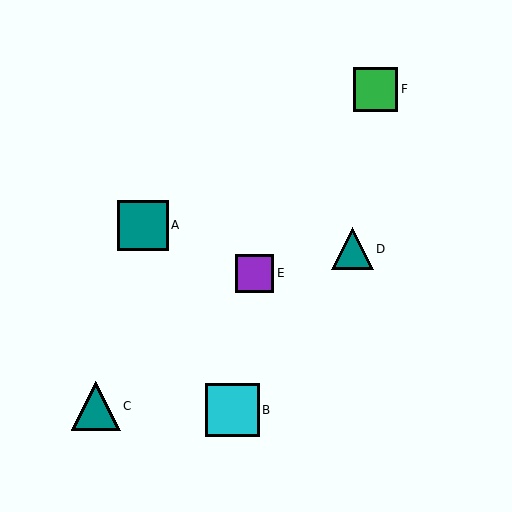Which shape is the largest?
The cyan square (labeled B) is the largest.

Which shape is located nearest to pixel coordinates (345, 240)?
The teal triangle (labeled D) at (352, 249) is nearest to that location.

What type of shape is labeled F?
Shape F is a green square.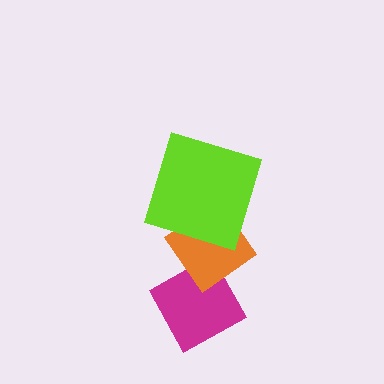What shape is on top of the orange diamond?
The lime square is on top of the orange diamond.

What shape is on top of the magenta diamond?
The orange diamond is on top of the magenta diamond.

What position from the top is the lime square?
The lime square is 1st from the top.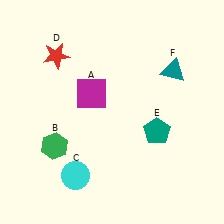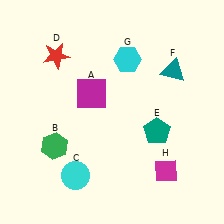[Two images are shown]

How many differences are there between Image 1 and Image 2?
There are 2 differences between the two images.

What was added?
A cyan hexagon (G), a magenta diamond (H) were added in Image 2.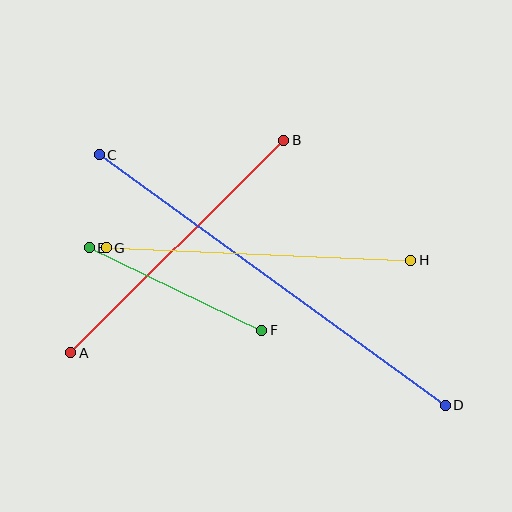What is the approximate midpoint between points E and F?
The midpoint is at approximately (175, 289) pixels.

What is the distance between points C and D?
The distance is approximately 427 pixels.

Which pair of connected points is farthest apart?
Points C and D are farthest apart.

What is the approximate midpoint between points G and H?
The midpoint is at approximately (258, 254) pixels.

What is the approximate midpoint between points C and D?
The midpoint is at approximately (272, 280) pixels.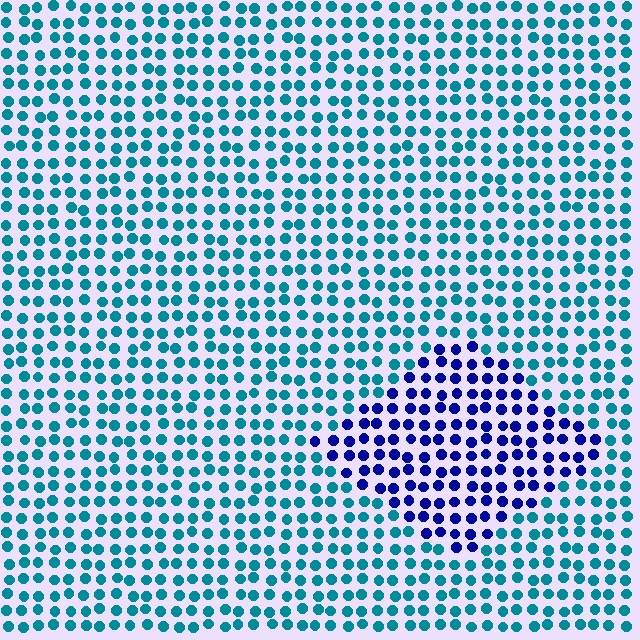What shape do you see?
I see a diamond.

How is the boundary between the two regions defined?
The boundary is defined purely by a slight shift in hue (about 52 degrees). Spacing, size, and orientation are identical on both sides.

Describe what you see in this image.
The image is filled with small teal elements in a uniform arrangement. A diamond-shaped region is visible where the elements are tinted to a slightly different hue, forming a subtle color boundary.